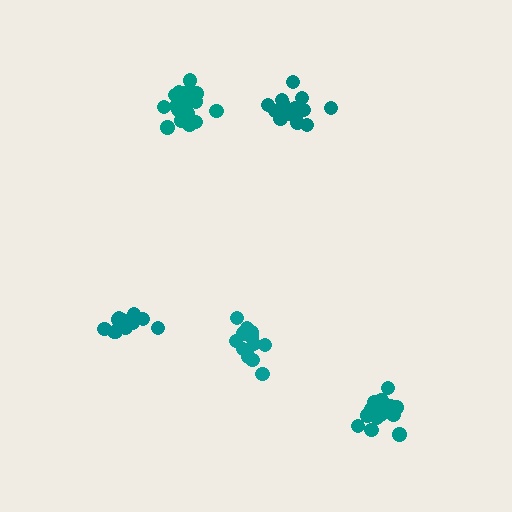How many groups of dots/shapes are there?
There are 5 groups.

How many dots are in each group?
Group 1: 14 dots, Group 2: 14 dots, Group 3: 20 dots, Group 4: 18 dots, Group 5: 16 dots (82 total).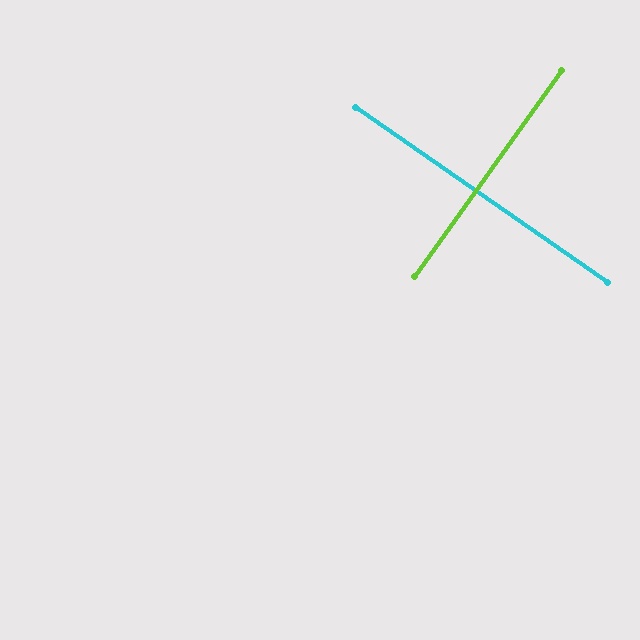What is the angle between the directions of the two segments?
Approximately 89 degrees.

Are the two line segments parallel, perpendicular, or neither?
Perpendicular — they meet at approximately 89°.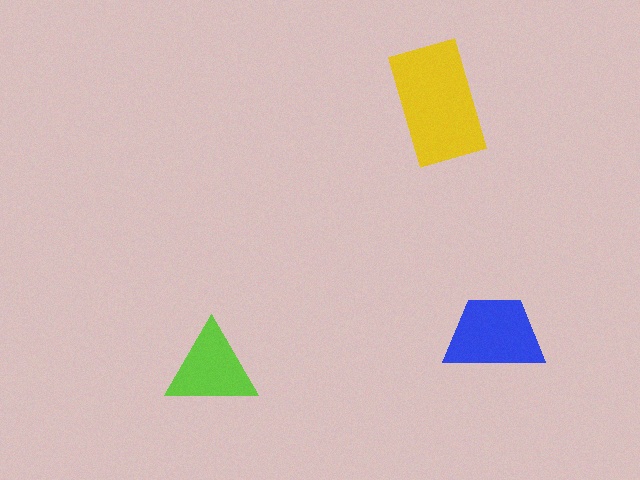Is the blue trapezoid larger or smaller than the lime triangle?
Larger.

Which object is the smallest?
The lime triangle.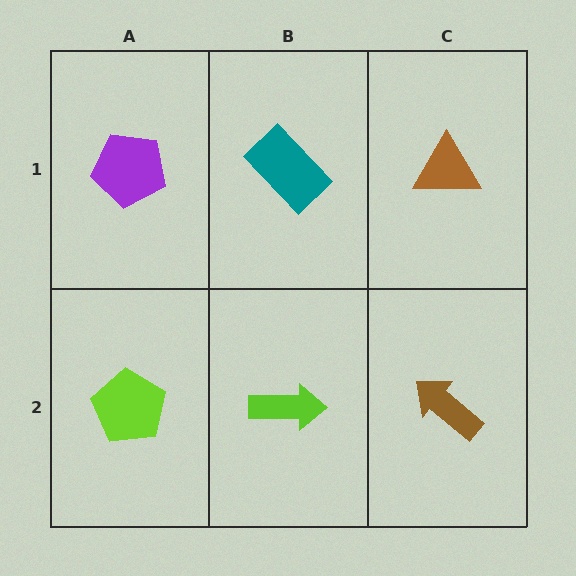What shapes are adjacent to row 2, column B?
A teal rectangle (row 1, column B), a lime pentagon (row 2, column A), a brown arrow (row 2, column C).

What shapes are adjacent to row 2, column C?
A brown triangle (row 1, column C), a lime arrow (row 2, column B).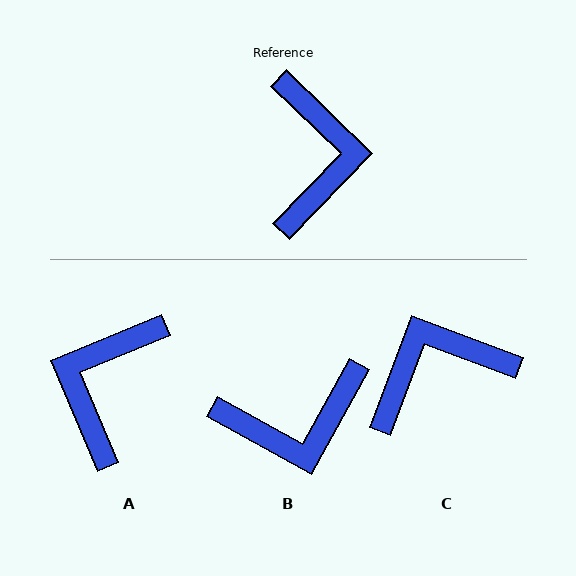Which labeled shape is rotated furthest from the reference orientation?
A, about 157 degrees away.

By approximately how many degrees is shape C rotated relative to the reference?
Approximately 114 degrees counter-clockwise.